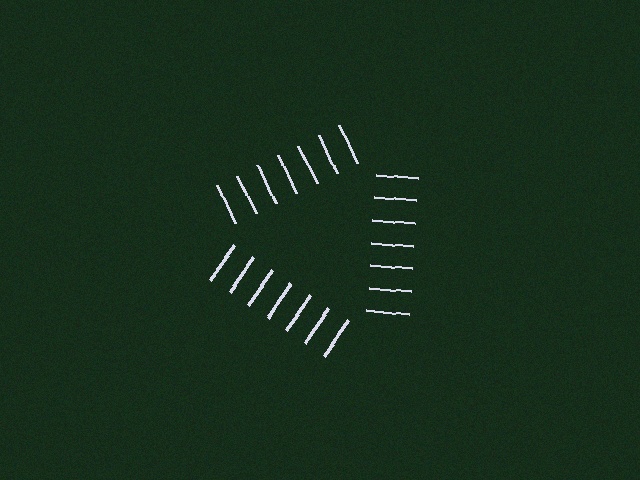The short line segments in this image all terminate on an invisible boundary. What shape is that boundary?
An illusory triangle — the line segments terminate on its edges but no continuous stroke is drawn.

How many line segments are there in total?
21 — 7 along each of the 3 edges.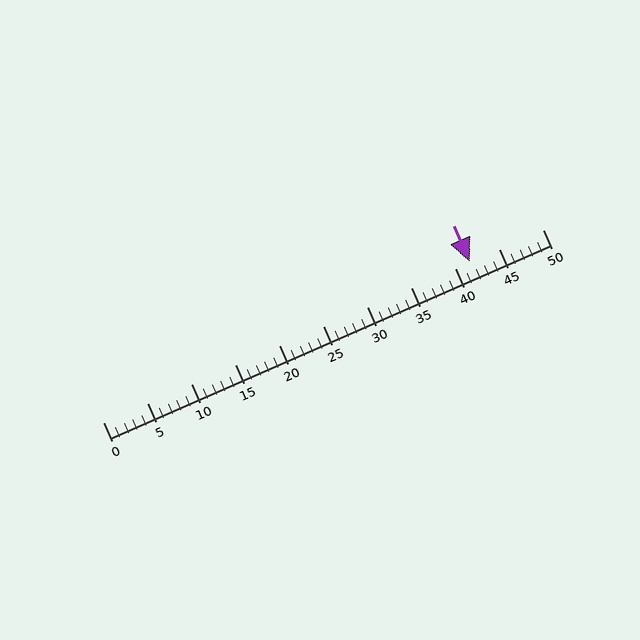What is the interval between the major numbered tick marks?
The major tick marks are spaced 5 units apart.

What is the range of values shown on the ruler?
The ruler shows values from 0 to 50.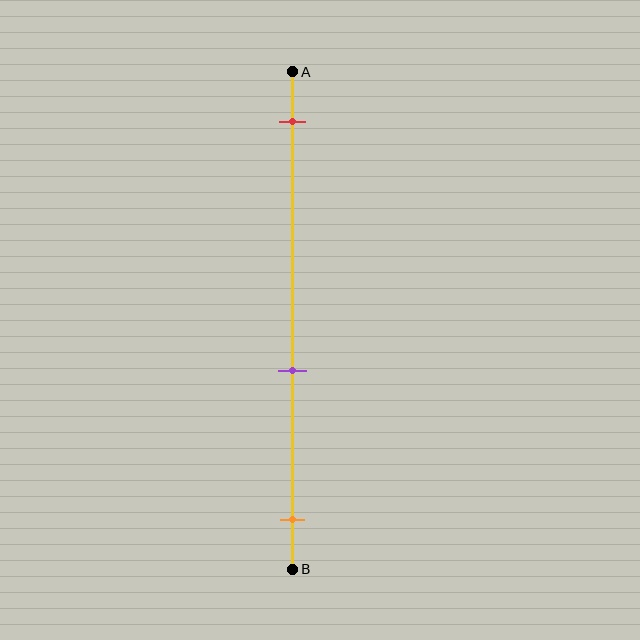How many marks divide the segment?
There are 3 marks dividing the segment.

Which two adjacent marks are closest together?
The purple and orange marks are the closest adjacent pair.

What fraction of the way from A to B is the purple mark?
The purple mark is approximately 60% (0.6) of the way from A to B.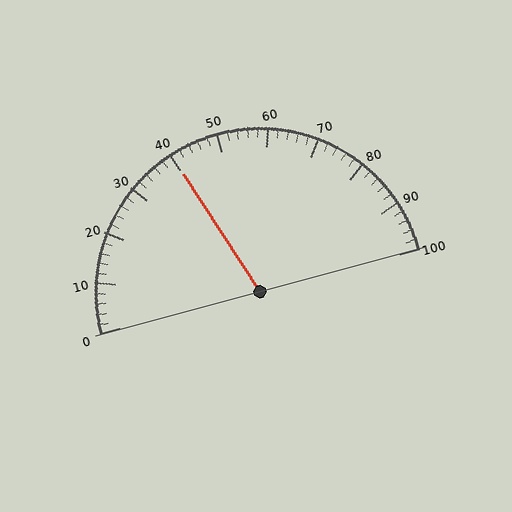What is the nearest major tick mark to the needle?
The nearest major tick mark is 40.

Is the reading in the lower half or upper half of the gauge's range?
The reading is in the lower half of the range (0 to 100).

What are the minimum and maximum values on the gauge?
The gauge ranges from 0 to 100.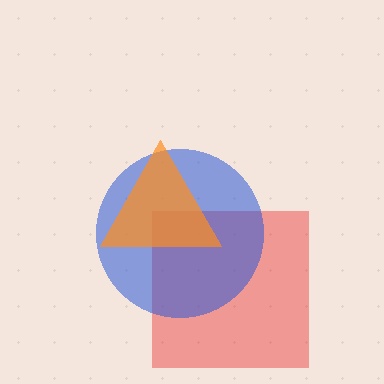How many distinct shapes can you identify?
There are 3 distinct shapes: a red square, a blue circle, an orange triangle.